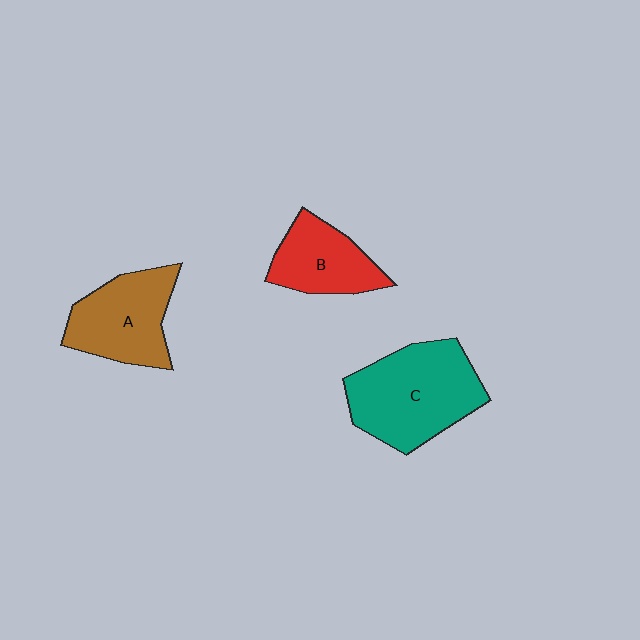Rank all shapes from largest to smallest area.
From largest to smallest: C (teal), A (brown), B (red).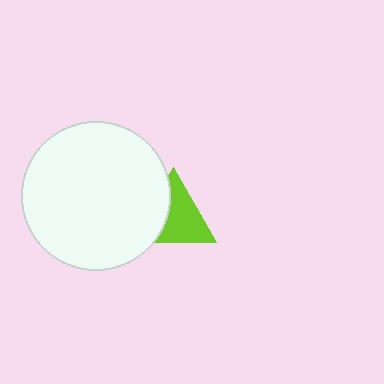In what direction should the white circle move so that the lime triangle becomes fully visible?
The white circle should move left. That is the shortest direction to clear the overlap and leave the lime triangle fully visible.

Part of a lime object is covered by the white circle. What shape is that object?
It is a triangle.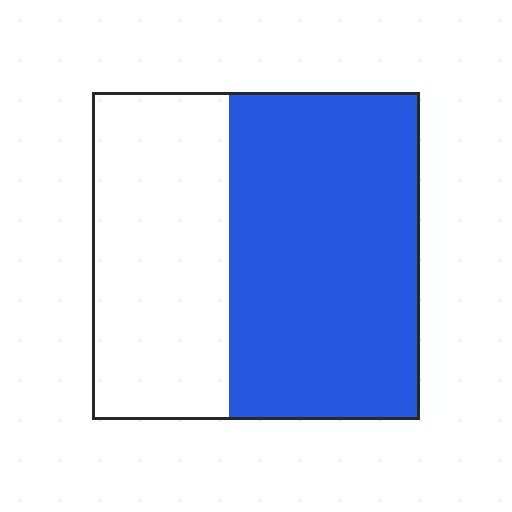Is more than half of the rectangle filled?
Yes.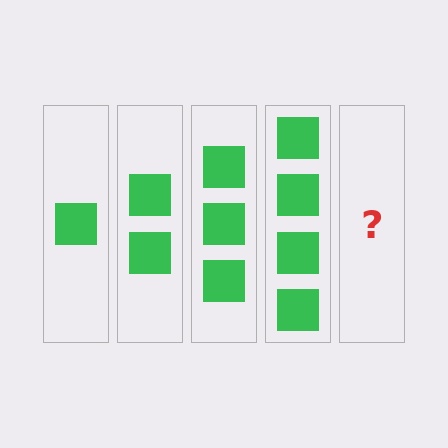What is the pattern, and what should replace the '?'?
The pattern is that each step adds one more square. The '?' should be 5 squares.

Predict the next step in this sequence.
The next step is 5 squares.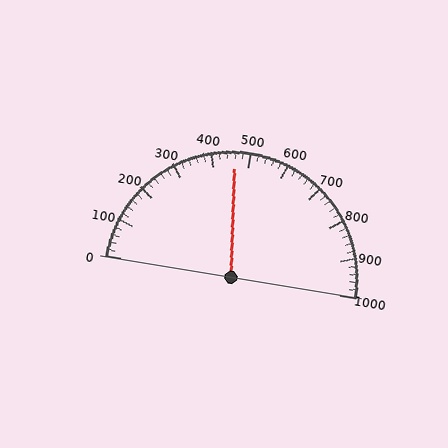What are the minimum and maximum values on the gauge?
The gauge ranges from 0 to 1000.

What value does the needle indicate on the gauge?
The needle indicates approximately 460.